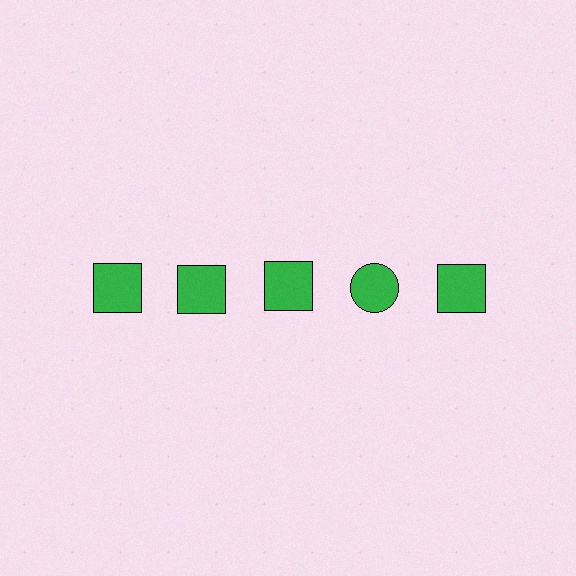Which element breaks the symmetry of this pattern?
The green circle in the top row, second from right column breaks the symmetry. All other shapes are green squares.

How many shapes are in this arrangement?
There are 5 shapes arranged in a grid pattern.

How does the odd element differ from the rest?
It has a different shape: circle instead of square.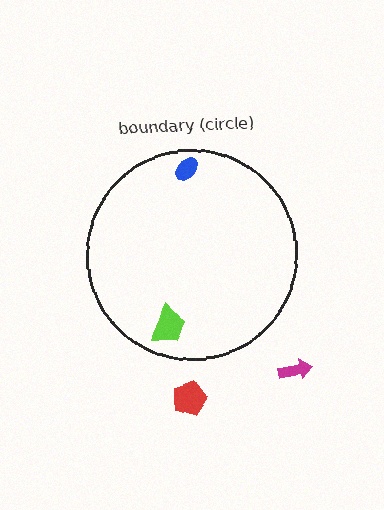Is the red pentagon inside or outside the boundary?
Outside.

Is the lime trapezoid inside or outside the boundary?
Inside.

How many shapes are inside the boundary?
2 inside, 2 outside.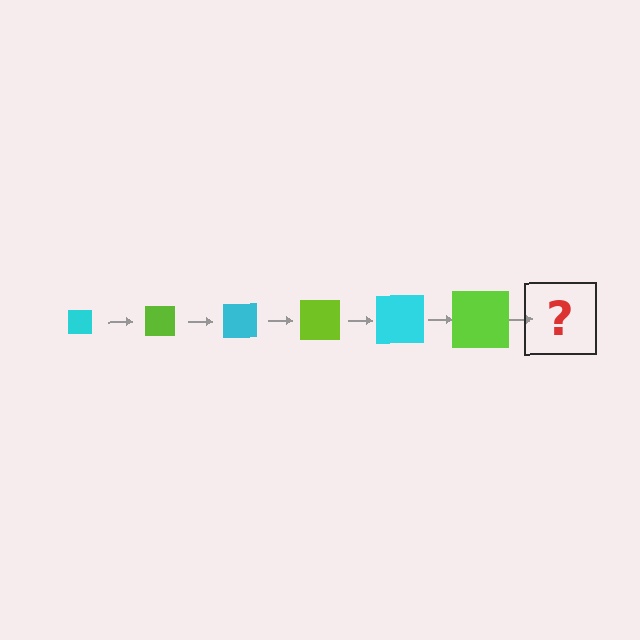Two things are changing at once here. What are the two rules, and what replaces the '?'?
The two rules are that the square grows larger each step and the color cycles through cyan and lime. The '?' should be a cyan square, larger than the previous one.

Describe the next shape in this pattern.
It should be a cyan square, larger than the previous one.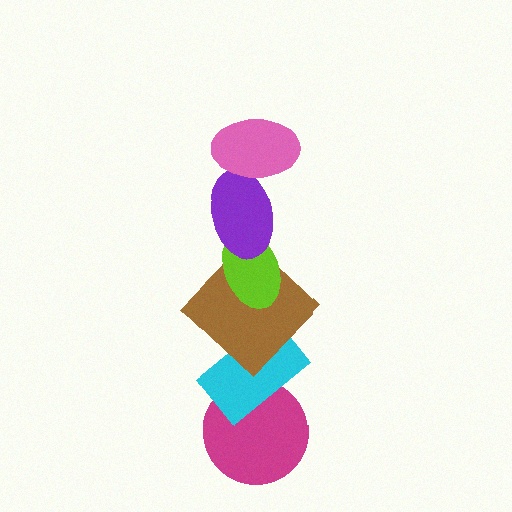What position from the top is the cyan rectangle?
The cyan rectangle is 5th from the top.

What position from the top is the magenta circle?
The magenta circle is 6th from the top.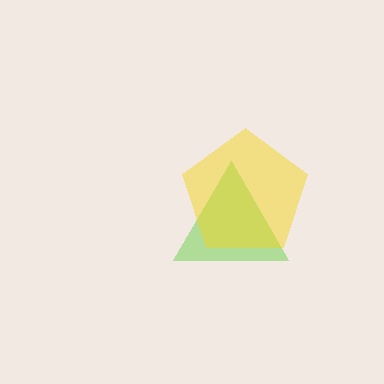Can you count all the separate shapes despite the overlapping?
Yes, there are 2 separate shapes.